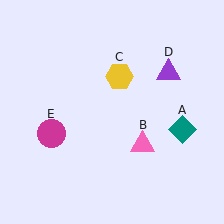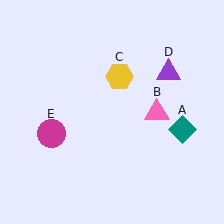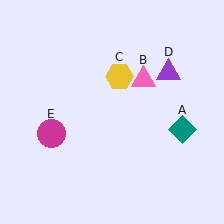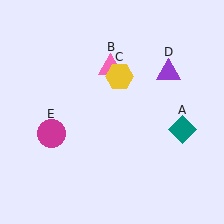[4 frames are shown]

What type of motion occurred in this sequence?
The pink triangle (object B) rotated counterclockwise around the center of the scene.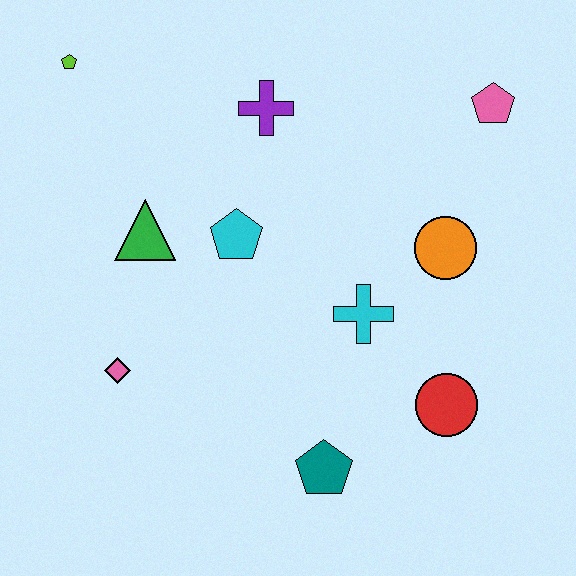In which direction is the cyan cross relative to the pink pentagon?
The cyan cross is below the pink pentagon.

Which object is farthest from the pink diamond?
The pink pentagon is farthest from the pink diamond.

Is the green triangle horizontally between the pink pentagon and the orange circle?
No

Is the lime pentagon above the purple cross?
Yes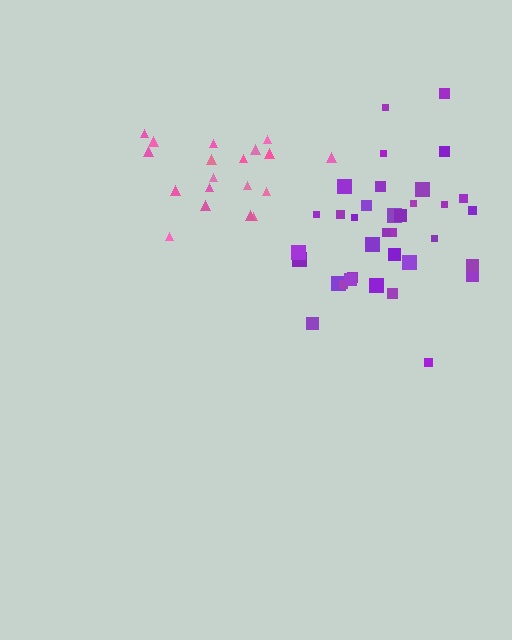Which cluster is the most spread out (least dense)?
Purple.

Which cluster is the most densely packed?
Pink.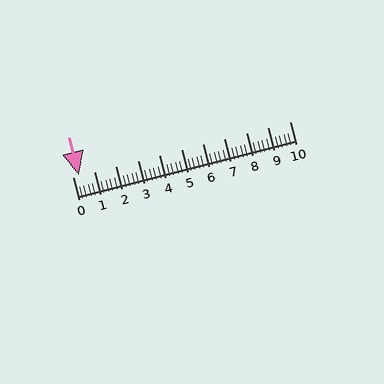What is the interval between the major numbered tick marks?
The major tick marks are spaced 1 units apart.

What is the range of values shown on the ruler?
The ruler shows values from 0 to 10.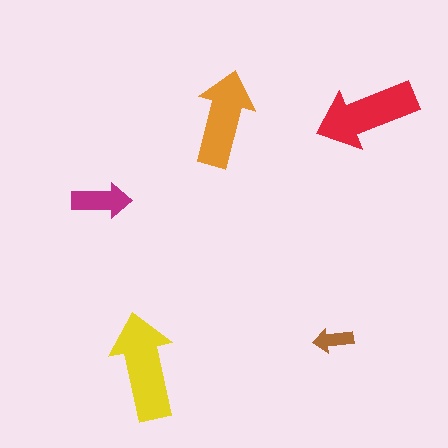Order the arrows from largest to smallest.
the yellow one, the red one, the orange one, the magenta one, the brown one.